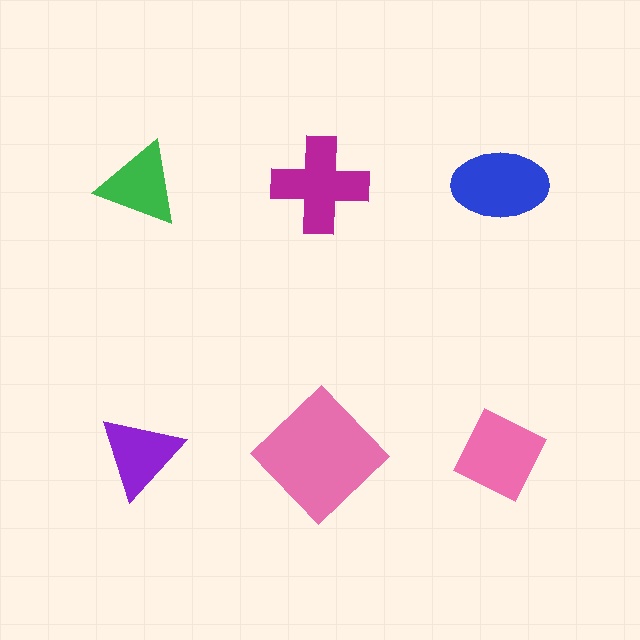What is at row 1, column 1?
A green triangle.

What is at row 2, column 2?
A pink diamond.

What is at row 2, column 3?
A pink diamond.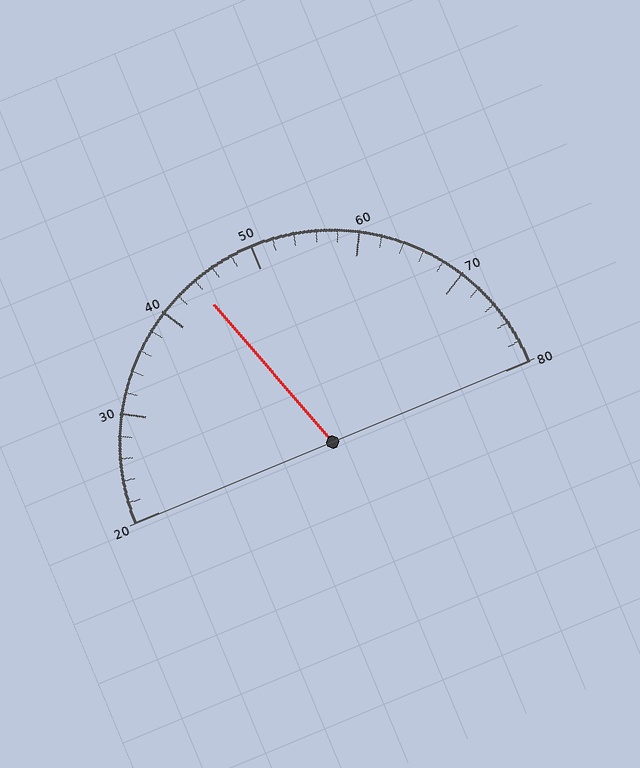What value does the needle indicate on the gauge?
The needle indicates approximately 44.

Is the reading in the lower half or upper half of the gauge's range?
The reading is in the lower half of the range (20 to 80).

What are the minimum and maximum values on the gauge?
The gauge ranges from 20 to 80.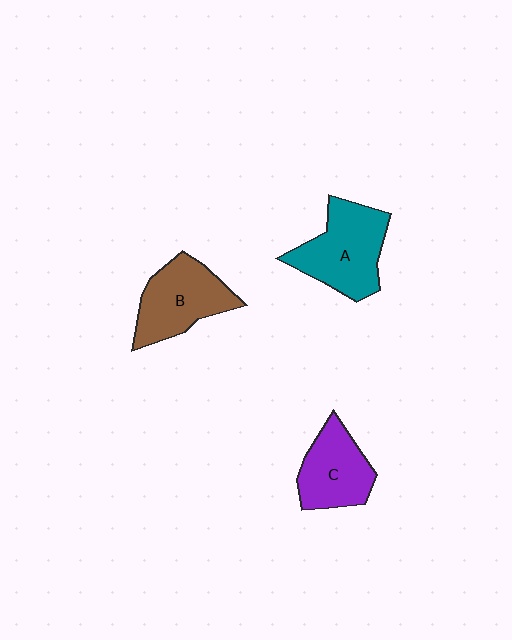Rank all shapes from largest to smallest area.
From largest to smallest: A (teal), B (brown), C (purple).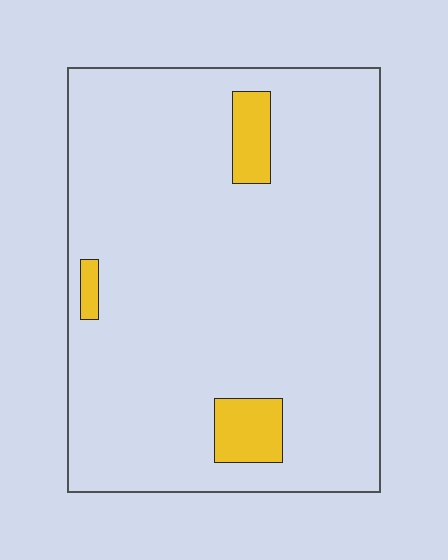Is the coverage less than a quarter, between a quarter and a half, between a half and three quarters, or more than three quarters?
Less than a quarter.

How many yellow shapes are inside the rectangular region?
3.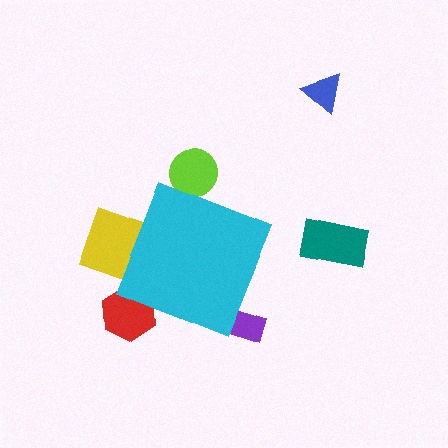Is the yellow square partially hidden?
Yes, the yellow square is partially hidden behind the cyan diamond.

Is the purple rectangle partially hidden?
Yes, the purple rectangle is partially hidden behind the cyan diamond.